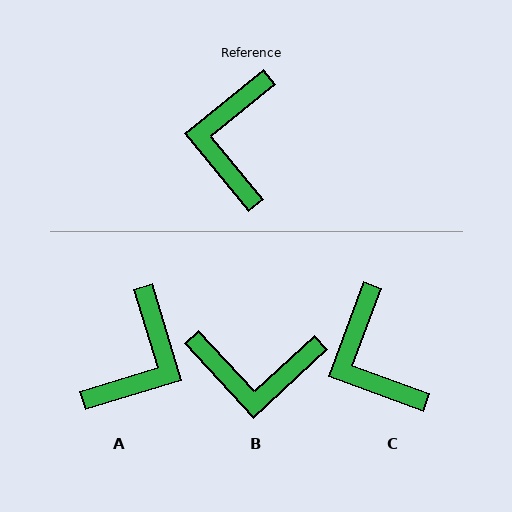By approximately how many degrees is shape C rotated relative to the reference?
Approximately 30 degrees counter-clockwise.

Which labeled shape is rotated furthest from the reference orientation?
A, about 158 degrees away.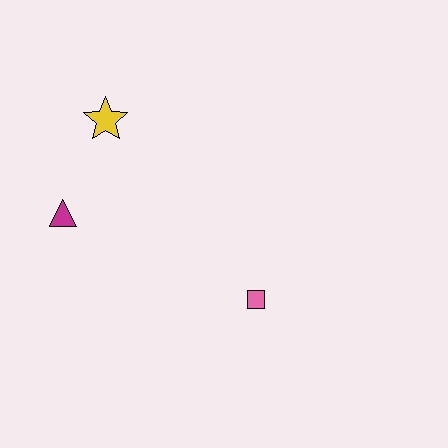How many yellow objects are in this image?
There is 1 yellow object.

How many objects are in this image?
There are 3 objects.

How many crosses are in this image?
There are no crosses.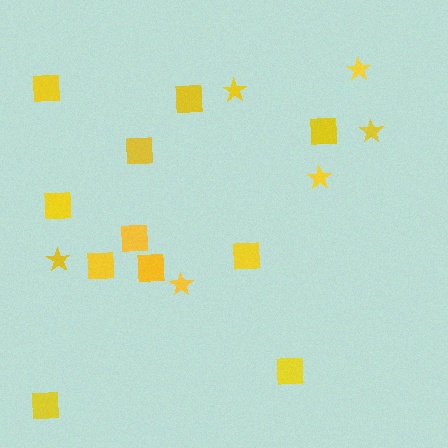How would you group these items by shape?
There are 2 groups: one group of stars (6) and one group of squares (11).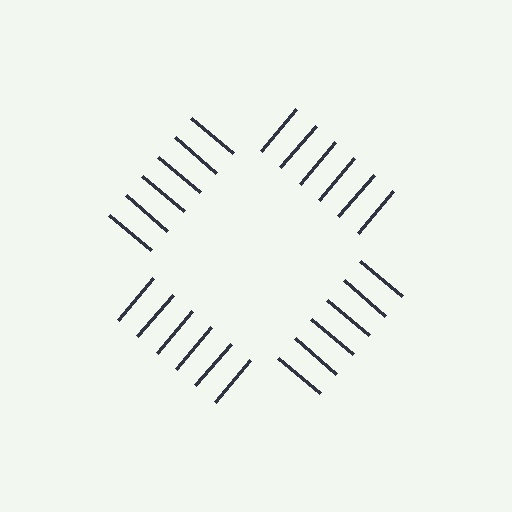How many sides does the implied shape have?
4 sides — the line-ends trace a square.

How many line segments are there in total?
24 — 6 along each of the 4 edges.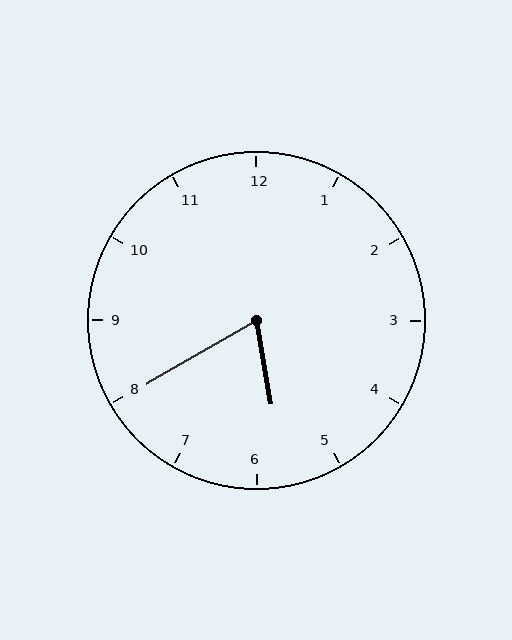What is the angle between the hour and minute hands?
Approximately 70 degrees.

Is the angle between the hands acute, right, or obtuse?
It is acute.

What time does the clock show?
5:40.